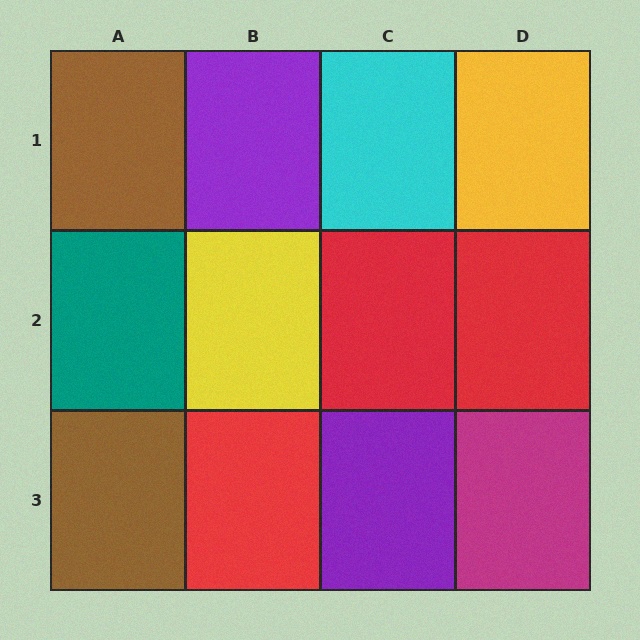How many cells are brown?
2 cells are brown.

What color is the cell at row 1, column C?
Cyan.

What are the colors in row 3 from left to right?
Brown, red, purple, magenta.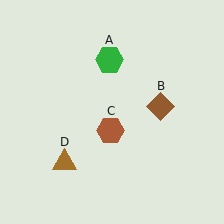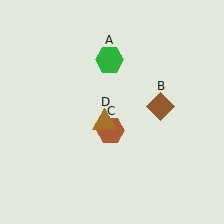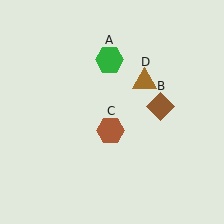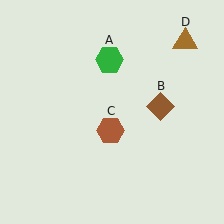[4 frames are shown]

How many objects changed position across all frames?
1 object changed position: brown triangle (object D).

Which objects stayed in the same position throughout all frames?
Green hexagon (object A) and brown diamond (object B) and brown hexagon (object C) remained stationary.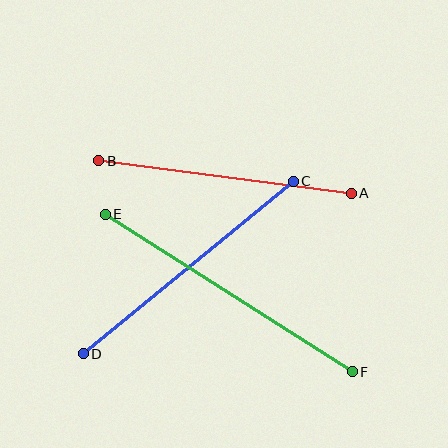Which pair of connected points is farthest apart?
Points E and F are farthest apart.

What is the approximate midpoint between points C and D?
The midpoint is at approximately (188, 267) pixels.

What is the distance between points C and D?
The distance is approximately 272 pixels.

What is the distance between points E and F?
The distance is approximately 293 pixels.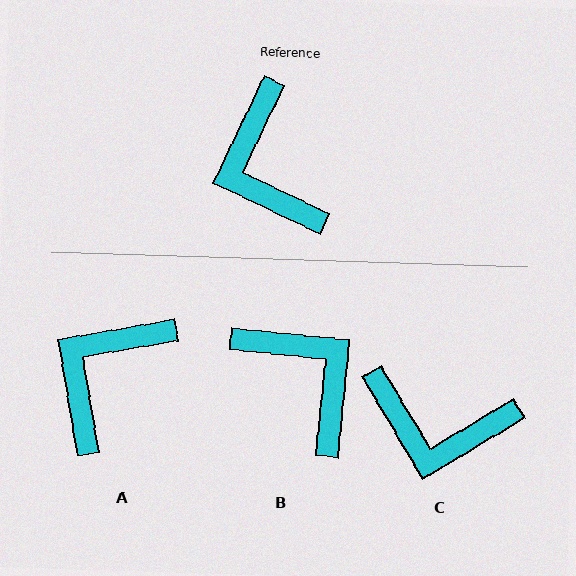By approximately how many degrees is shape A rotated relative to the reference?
Approximately 55 degrees clockwise.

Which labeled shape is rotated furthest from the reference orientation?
B, about 160 degrees away.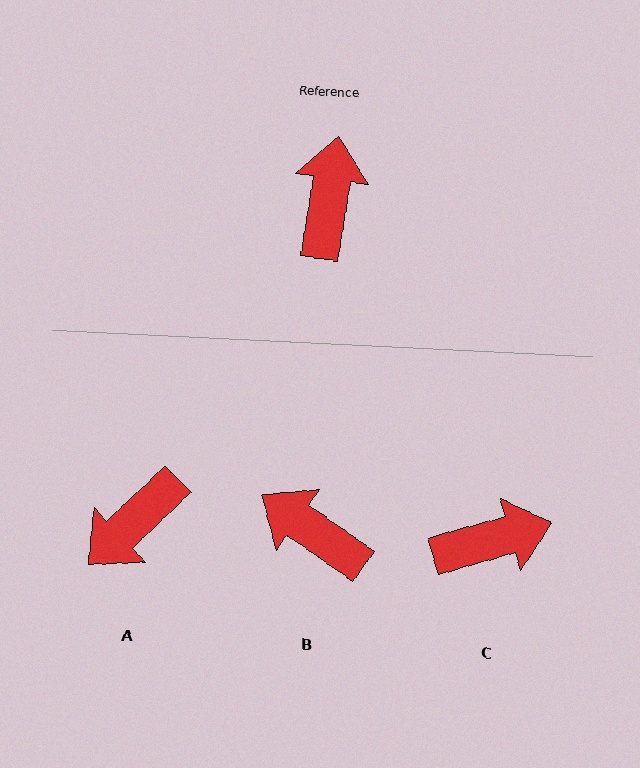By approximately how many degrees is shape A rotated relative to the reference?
Approximately 143 degrees counter-clockwise.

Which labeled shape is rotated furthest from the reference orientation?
A, about 143 degrees away.